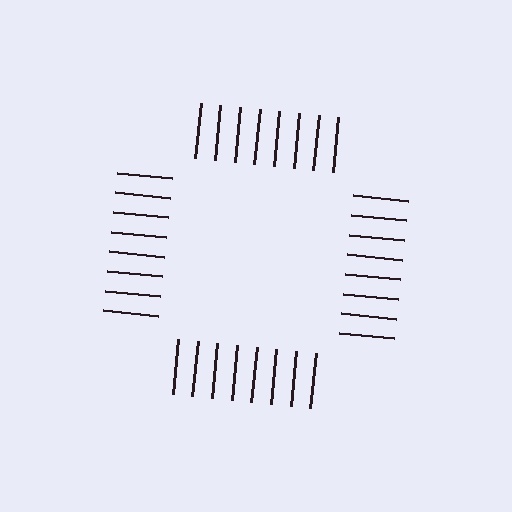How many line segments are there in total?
32 — 8 along each of the 4 edges.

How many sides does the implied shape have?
4 sides — the line-ends trace a square.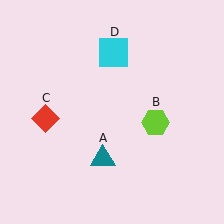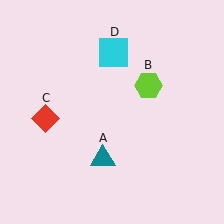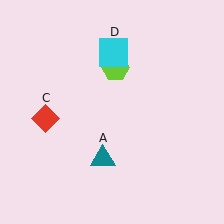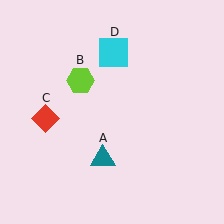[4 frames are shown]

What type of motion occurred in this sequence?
The lime hexagon (object B) rotated counterclockwise around the center of the scene.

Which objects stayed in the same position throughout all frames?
Teal triangle (object A) and red diamond (object C) and cyan square (object D) remained stationary.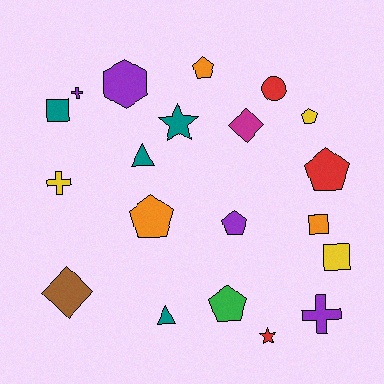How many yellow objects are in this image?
There are 3 yellow objects.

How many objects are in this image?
There are 20 objects.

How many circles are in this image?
There is 1 circle.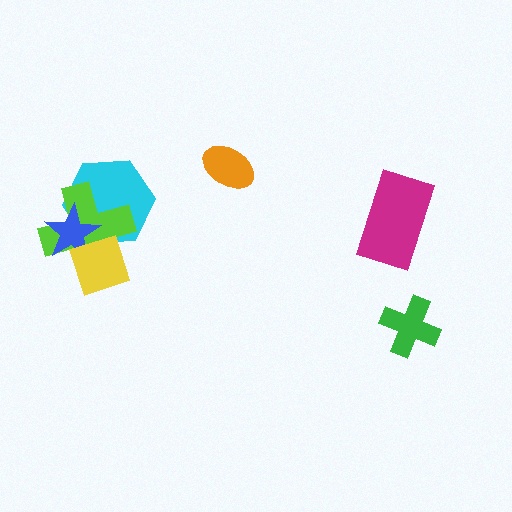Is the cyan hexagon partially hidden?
Yes, it is partially covered by another shape.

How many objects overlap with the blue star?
3 objects overlap with the blue star.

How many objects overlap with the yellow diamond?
3 objects overlap with the yellow diamond.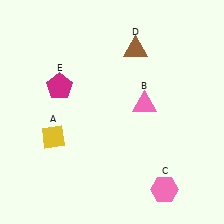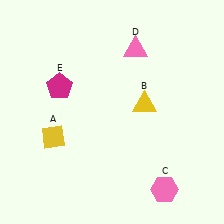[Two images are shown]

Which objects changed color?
B changed from pink to yellow. D changed from brown to pink.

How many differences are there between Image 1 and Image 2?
There are 2 differences between the two images.